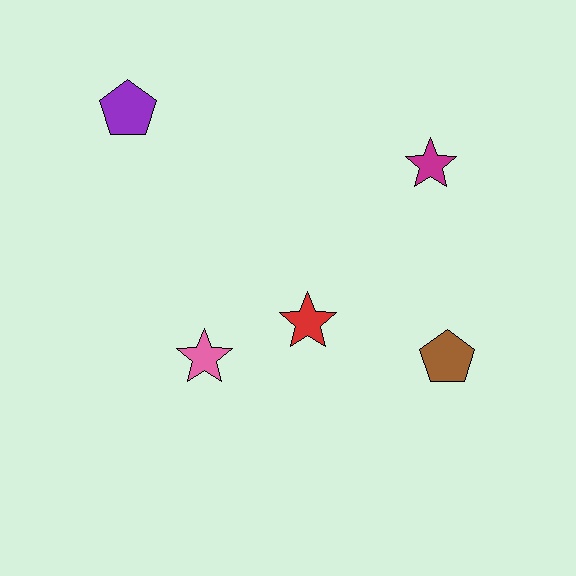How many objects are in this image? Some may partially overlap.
There are 5 objects.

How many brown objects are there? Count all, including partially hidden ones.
There is 1 brown object.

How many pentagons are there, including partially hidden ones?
There are 2 pentagons.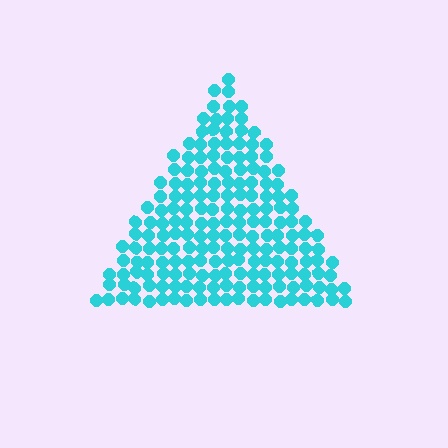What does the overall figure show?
The overall figure shows a triangle.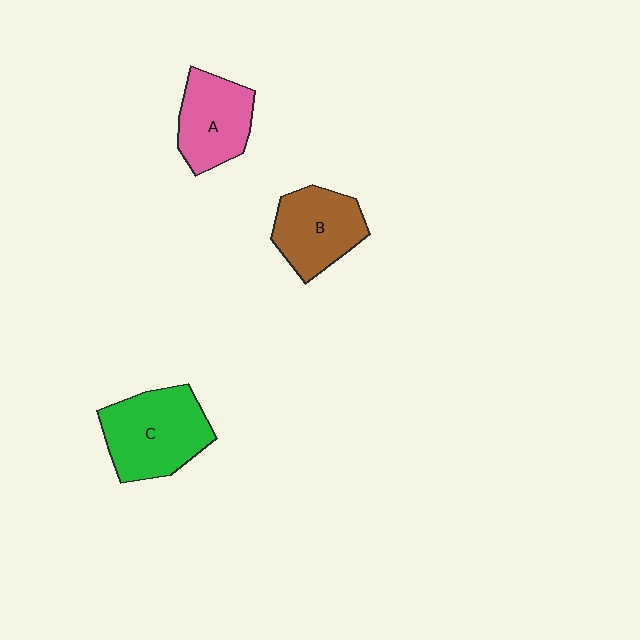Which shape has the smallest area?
Shape A (pink).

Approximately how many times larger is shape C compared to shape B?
Approximately 1.3 times.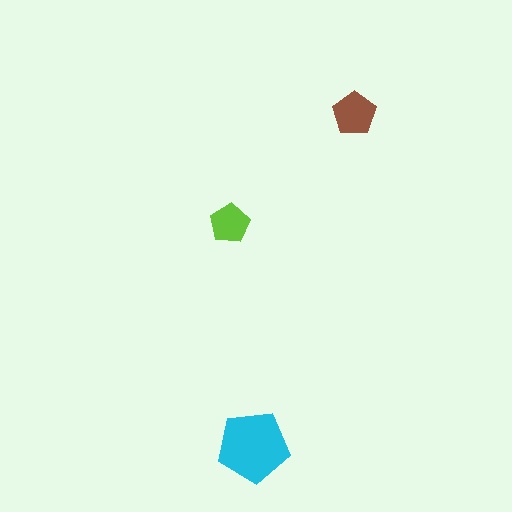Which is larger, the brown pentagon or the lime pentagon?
The brown one.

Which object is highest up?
The brown pentagon is topmost.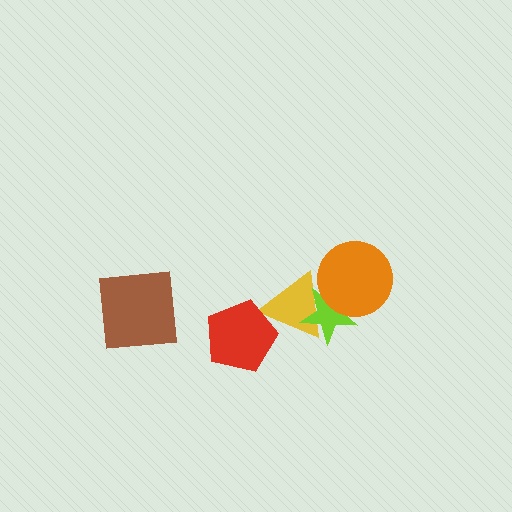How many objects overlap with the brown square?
0 objects overlap with the brown square.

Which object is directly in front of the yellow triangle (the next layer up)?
The red pentagon is directly in front of the yellow triangle.